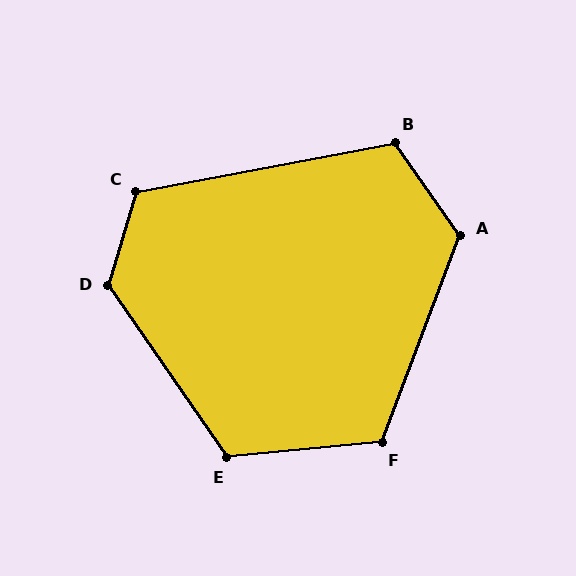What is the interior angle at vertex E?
Approximately 119 degrees (obtuse).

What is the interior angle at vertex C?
Approximately 117 degrees (obtuse).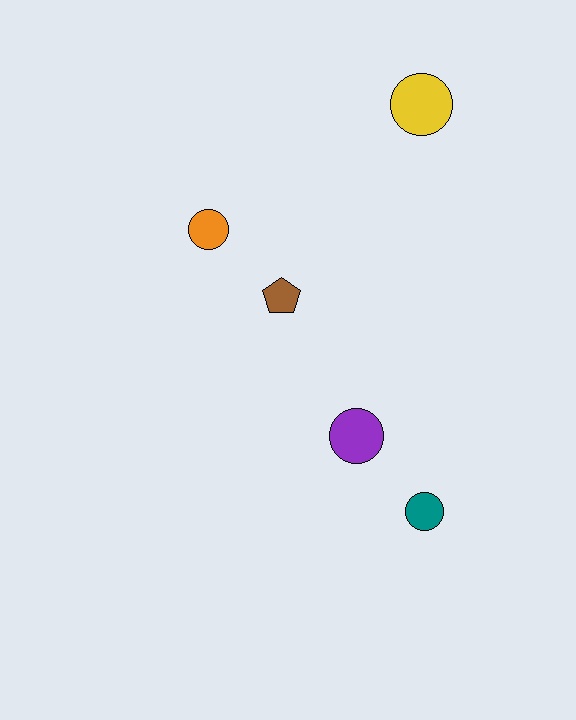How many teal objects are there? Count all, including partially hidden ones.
There is 1 teal object.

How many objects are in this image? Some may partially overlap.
There are 5 objects.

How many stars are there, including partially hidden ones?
There are no stars.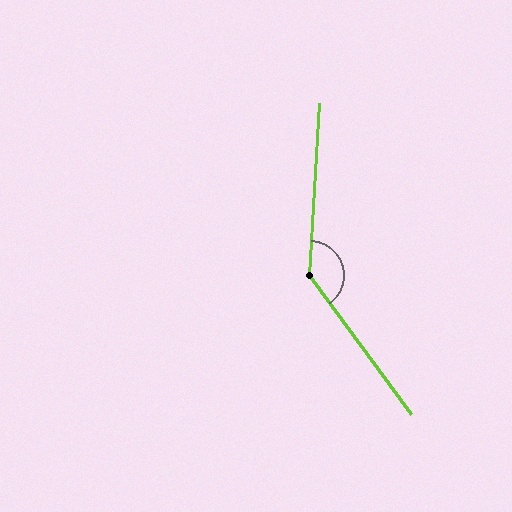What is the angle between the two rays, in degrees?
Approximately 140 degrees.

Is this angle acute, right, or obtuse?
It is obtuse.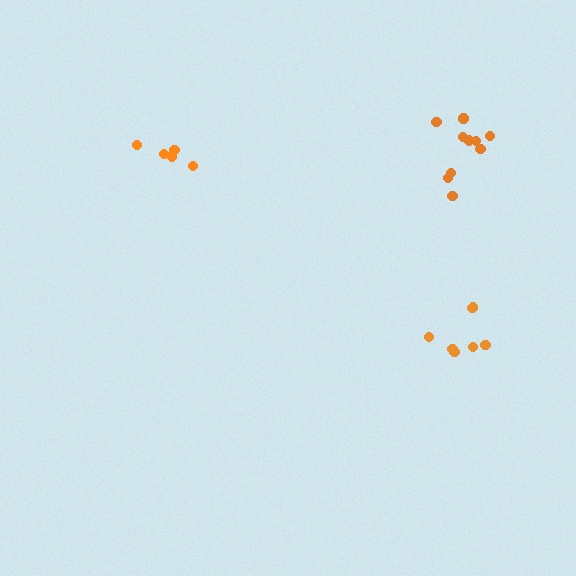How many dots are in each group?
Group 1: 10 dots, Group 2: 5 dots, Group 3: 7 dots (22 total).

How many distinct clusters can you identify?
There are 3 distinct clusters.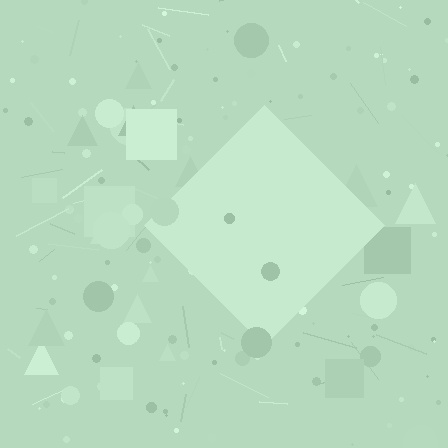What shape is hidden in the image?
A diamond is hidden in the image.